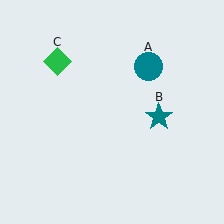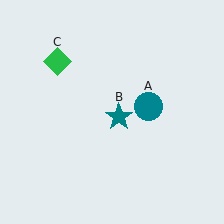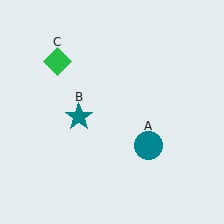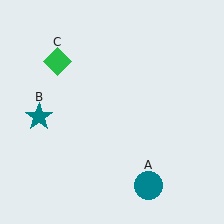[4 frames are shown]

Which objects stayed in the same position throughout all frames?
Green diamond (object C) remained stationary.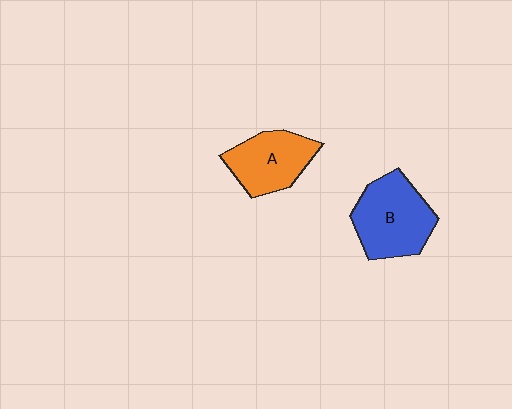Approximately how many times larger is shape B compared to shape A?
Approximately 1.3 times.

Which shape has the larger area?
Shape B (blue).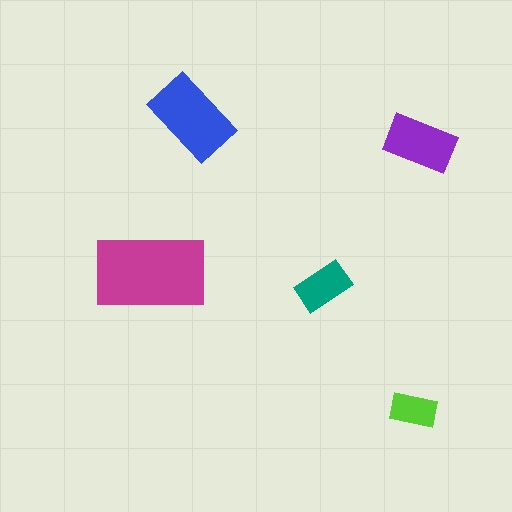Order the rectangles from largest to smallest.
the magenta one, the blue one, the purple one, the teal one, the lime one.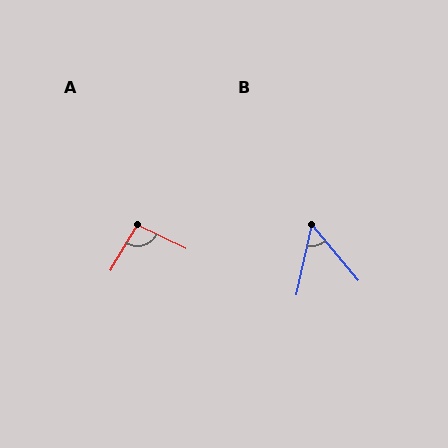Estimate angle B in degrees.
Approximately 52 degrees.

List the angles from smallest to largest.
B (52°), A (94°).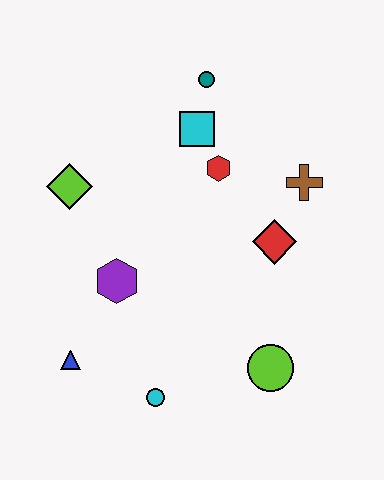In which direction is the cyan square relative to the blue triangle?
The cyan square is above the blue triangle.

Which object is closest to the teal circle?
The cyan square is closest to the teal circle.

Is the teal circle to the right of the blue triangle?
Yes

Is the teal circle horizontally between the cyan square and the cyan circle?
No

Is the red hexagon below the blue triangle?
No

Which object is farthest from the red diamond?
The blue triangle is farthest from the red diamond.